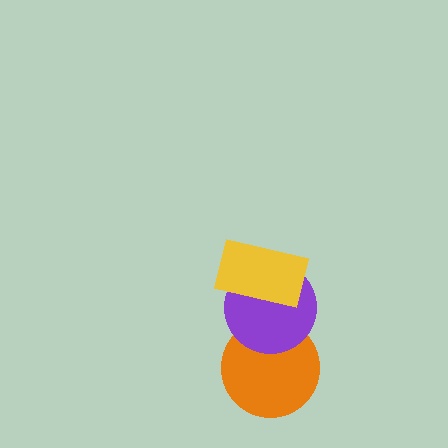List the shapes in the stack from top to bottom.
From top to bottom: the yellow rectangle, the purple circle, the orange circle.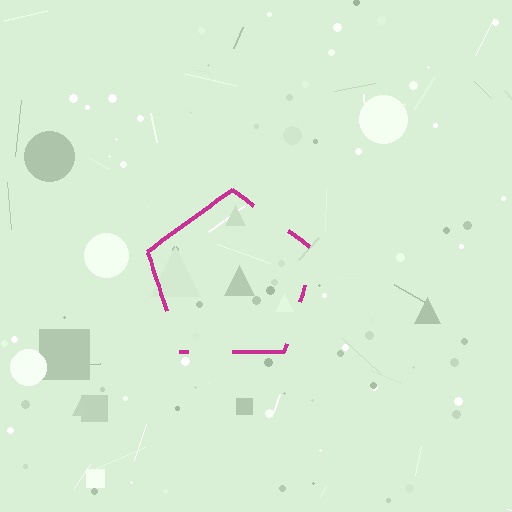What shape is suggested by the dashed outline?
The dashed outline suggests a pentagon.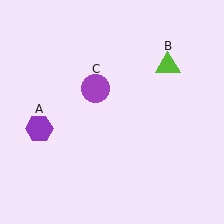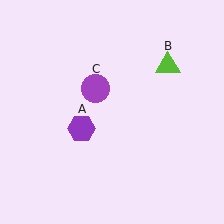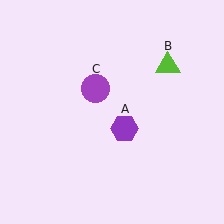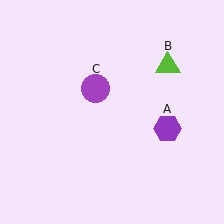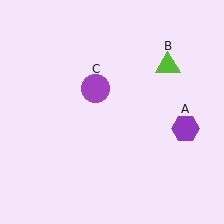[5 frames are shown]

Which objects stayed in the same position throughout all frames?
Lime triangle (object B) and purple circle (object C) remained stationary.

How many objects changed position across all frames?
1 object changed position: purple hexagon (object A).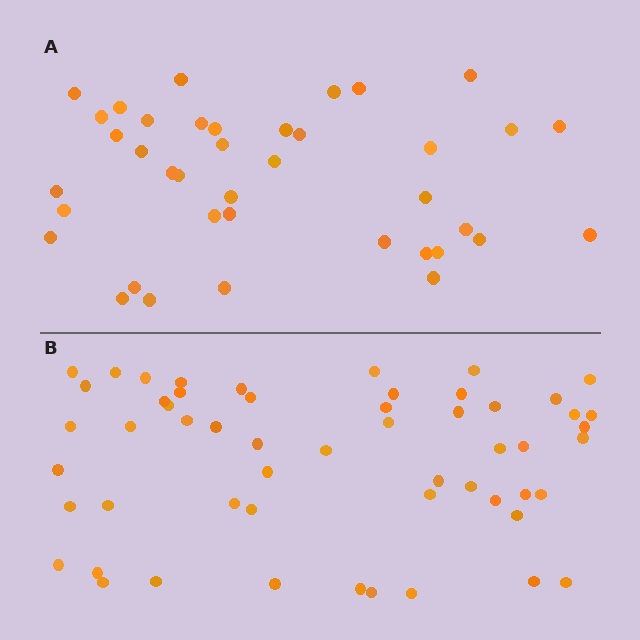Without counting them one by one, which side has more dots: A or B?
Region B (the bottom region) has more dots.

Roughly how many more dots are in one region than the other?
Region B has approximately 15 more dots than region A.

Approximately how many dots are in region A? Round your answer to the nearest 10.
About 40 dots. (The exact count is 39, which rounds to 40.)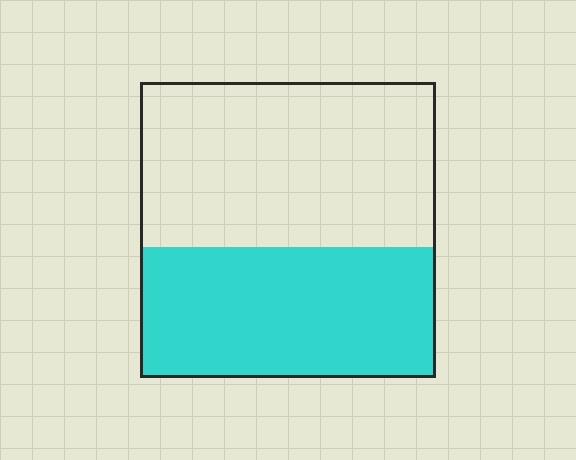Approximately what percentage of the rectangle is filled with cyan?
Approximately 45%.